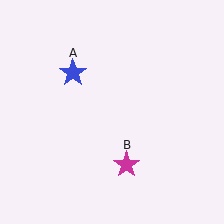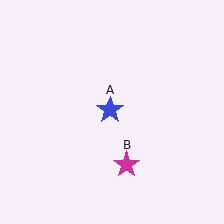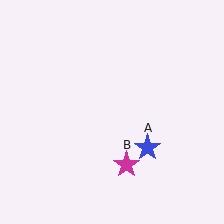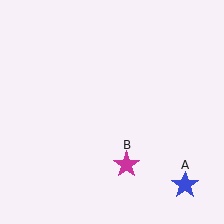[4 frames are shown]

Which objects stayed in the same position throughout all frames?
Magenta star (object B) remained stationary.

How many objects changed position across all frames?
1 object changed position: blue star (object A).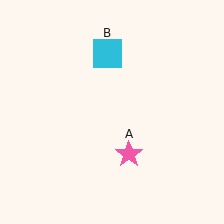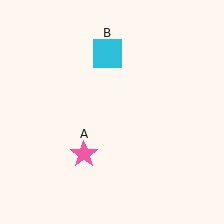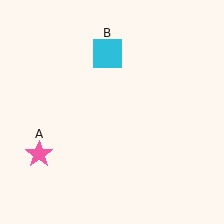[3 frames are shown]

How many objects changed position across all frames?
1 object changed position: pink star (object A).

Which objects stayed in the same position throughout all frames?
Cyan square (object B) remained stationary.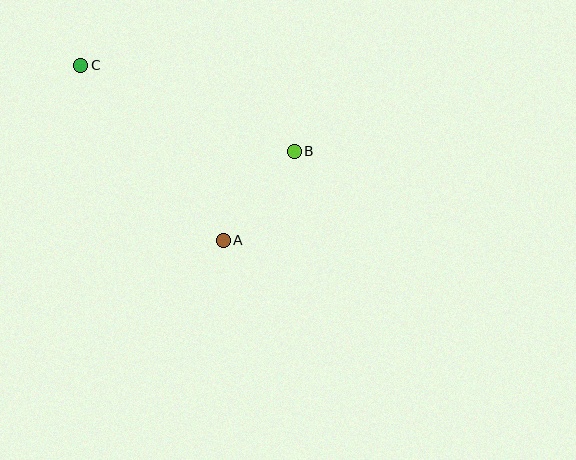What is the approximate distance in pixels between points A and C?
The distance between A and C is approximately 226 pixels.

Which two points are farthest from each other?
Points B and C are farthest from each other.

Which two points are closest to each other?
Points A and B are closest to each other.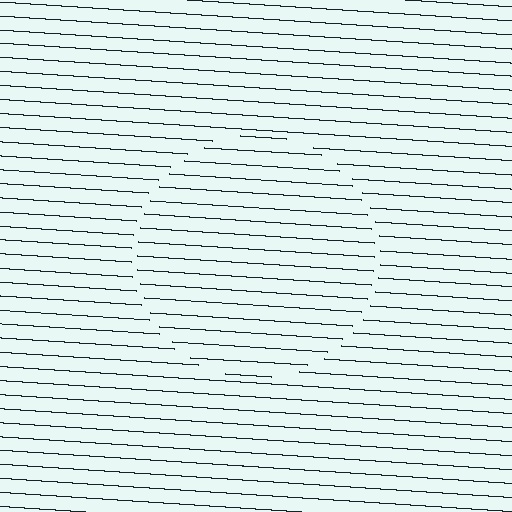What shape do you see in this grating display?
An illusory circle. The interior of the shape contains the same grating, shifted by half a period — the contour is defined by the phase discontinuity where line-ends from the inner and outer gratings abut.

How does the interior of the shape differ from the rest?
The interior of the shape contains the same grating, shifted by half a period — the contour is defined by the phase discontinuity where line-ends from the inner and outer gratings abut.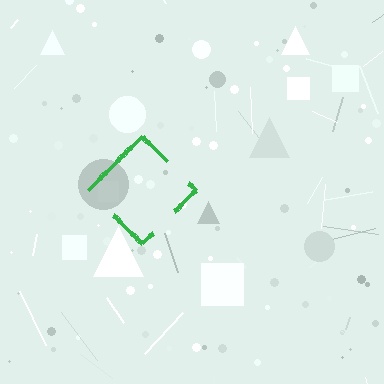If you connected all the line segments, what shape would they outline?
They would outline a diamond.